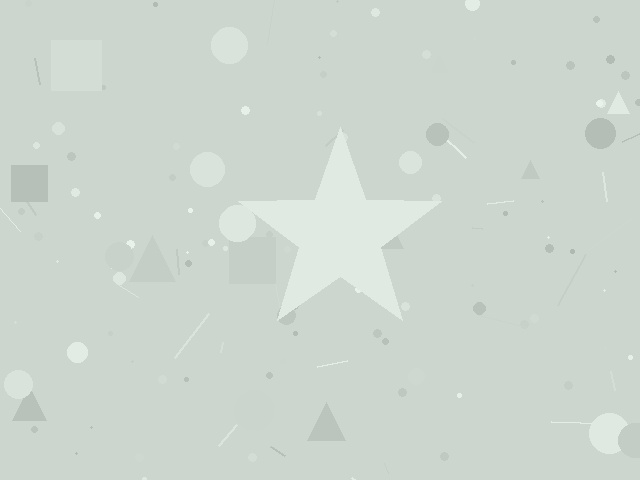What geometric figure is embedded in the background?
A star is embedded in the background.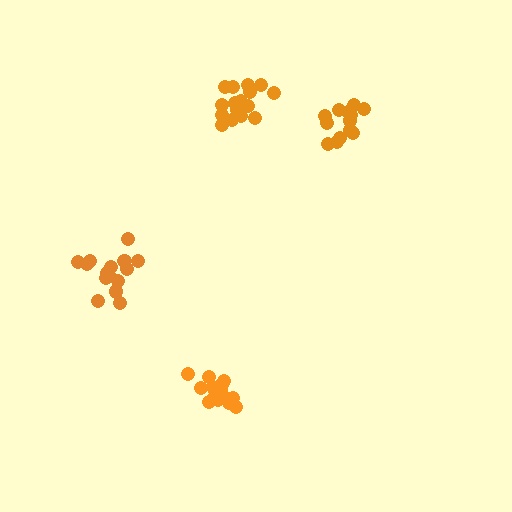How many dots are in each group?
Group 1: 19 dots, Group 2: 13 dots, Group 3: 16 dots, Group 4: 17 dots (65 total).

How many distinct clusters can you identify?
There are 4 distinct clusters.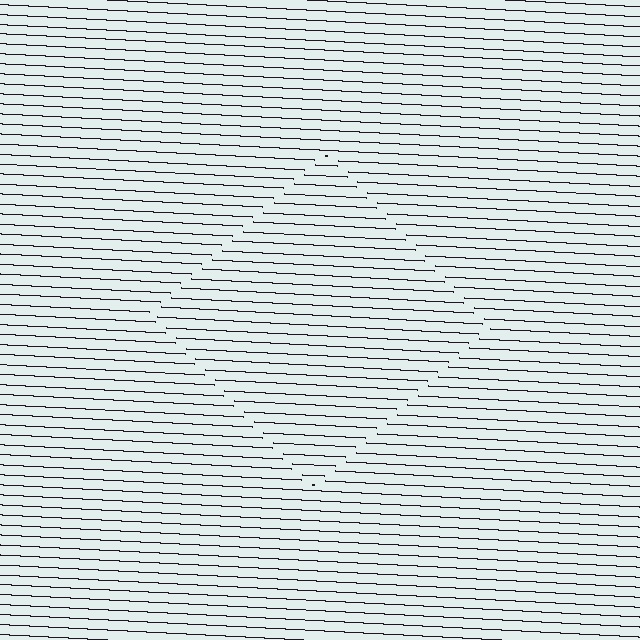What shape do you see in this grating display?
An illusory square. The interior of the shape contains the same grating, shifted by half a period — the contour is defined by the phase discontinuity where line-ends from the inner and outer gratings abut.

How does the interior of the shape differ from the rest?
The interior of the shape contains the same grating, shifted by half a period — the contour is defined by the phase discontinuity where line-ends from the inner and outer gratings abut.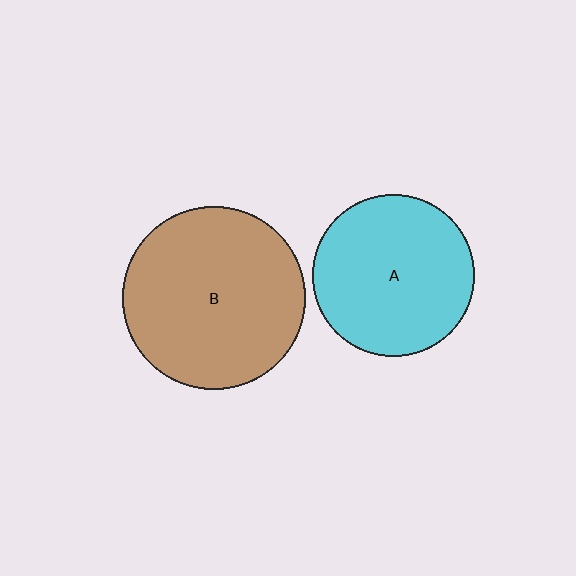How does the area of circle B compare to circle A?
Approximately 1.3 times.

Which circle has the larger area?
Circle B (brown).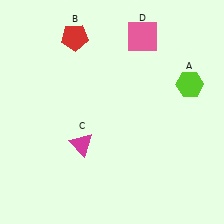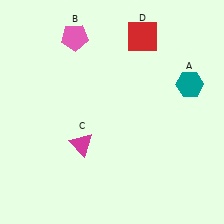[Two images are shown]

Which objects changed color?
A changed from lime to teal. B changed from red to pink. D changed from pink to red.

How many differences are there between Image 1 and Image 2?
There are 3 differences between the two images.